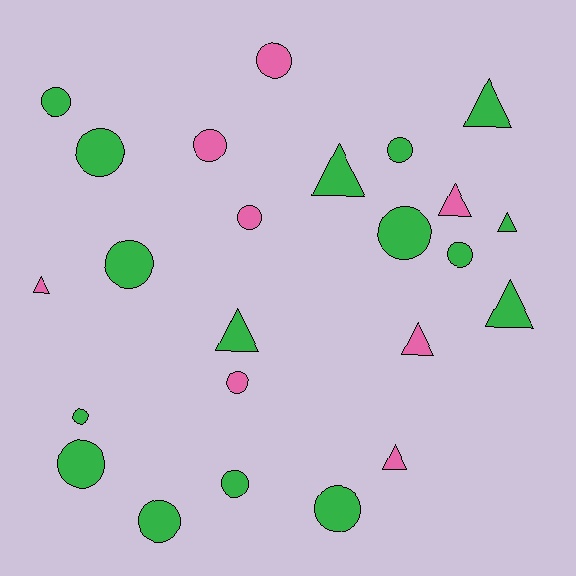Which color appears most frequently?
Green, with 16 objects.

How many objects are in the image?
There are 24 objects.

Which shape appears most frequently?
Circle, with 15 objects.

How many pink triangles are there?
There are 4 pink triangles.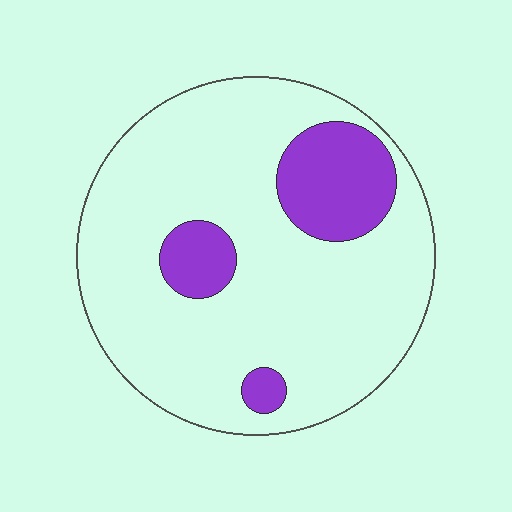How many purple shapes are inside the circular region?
3.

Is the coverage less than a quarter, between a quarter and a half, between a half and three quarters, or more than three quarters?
Less than a quarter.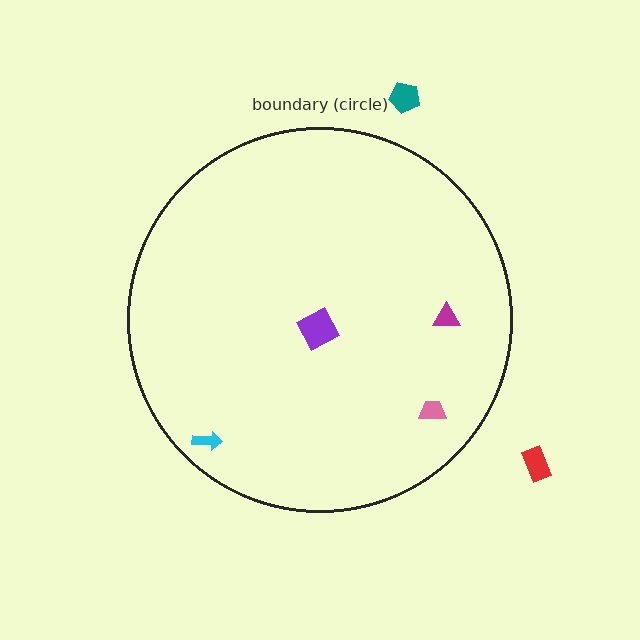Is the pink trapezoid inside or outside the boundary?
Inside.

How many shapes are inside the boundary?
4 inside, 2 outside.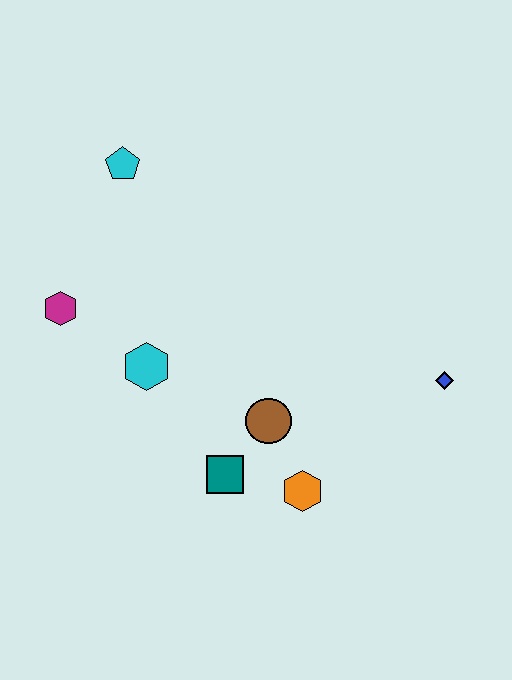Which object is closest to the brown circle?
The teal square is closest to the brown circle.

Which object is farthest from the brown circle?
The cyan pentagon is farthest from the brown circle.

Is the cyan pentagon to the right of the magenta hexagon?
Yes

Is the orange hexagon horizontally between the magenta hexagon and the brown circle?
No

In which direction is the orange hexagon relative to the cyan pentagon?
The orange hexagon is below the cyan pentagon.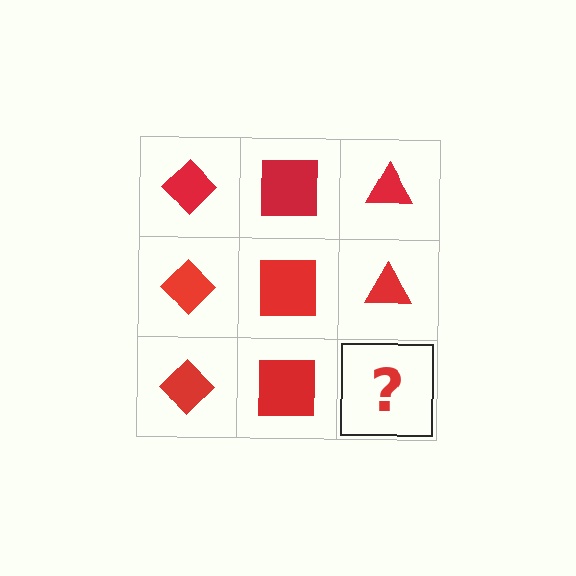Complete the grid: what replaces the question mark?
The question mark should be replaced with a red triangle.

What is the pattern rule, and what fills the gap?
The rule is that each column has a consistent shape. The gap should be filled with a red triangle.